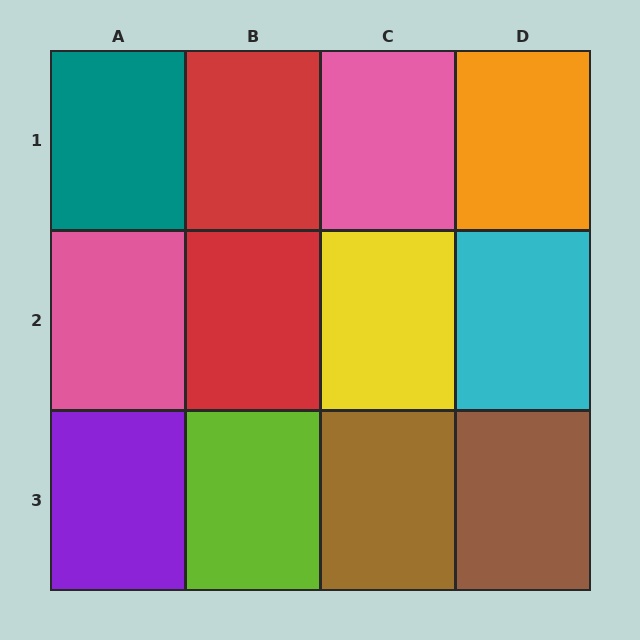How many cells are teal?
1 cell is teal.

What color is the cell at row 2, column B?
Red.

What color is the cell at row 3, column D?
Brown.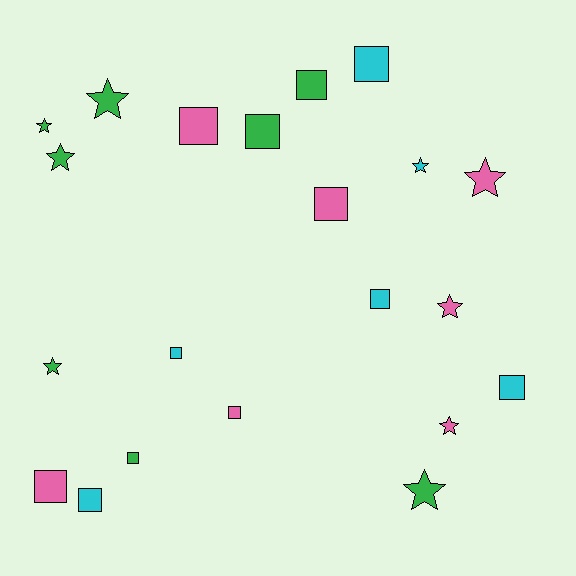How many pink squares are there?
There are 4 pink squares.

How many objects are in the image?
There are 21 objects.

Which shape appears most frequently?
Square, with 12 objects.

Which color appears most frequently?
Green, with 8 objects.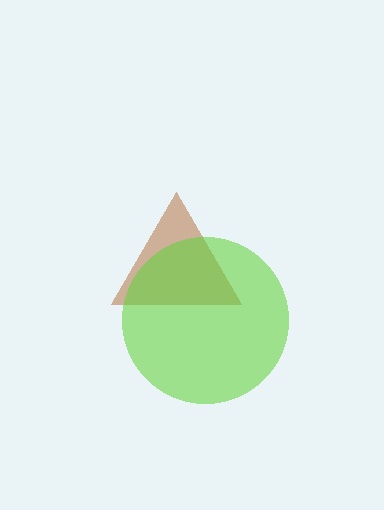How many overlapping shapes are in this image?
There are 2 overlapping shapes in the image.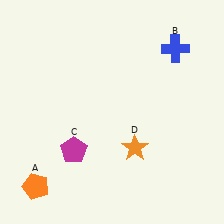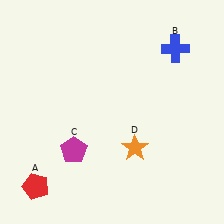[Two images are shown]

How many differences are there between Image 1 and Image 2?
There is 1 difference between the two images.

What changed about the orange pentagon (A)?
In Image 1, A is orange. In Image 2, it changed to red.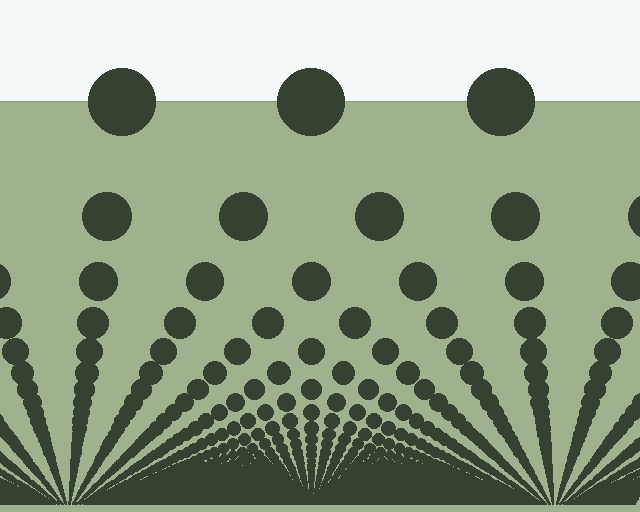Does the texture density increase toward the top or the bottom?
Density increases toward the bottom.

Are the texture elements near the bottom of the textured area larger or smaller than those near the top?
Smaller. The gradient is inverted — elements near the bottom are smaller and denser.